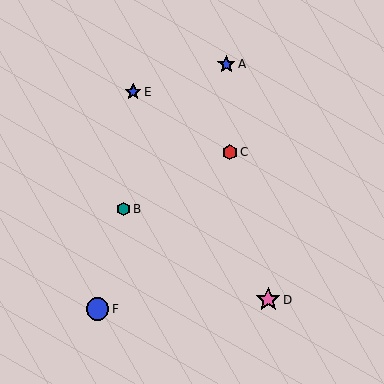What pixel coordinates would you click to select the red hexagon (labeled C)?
Click at (230, 152) to select the red hexagon C.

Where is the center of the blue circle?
The center of the blue circle is at (98, 309).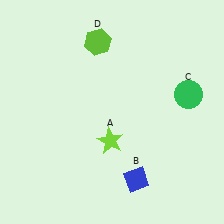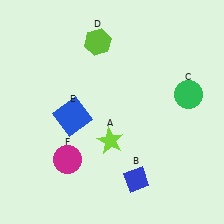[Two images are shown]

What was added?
A blue square (E), a magenta circle (F) were added in Image 2.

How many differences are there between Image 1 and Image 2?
There are 2 differences between the two images.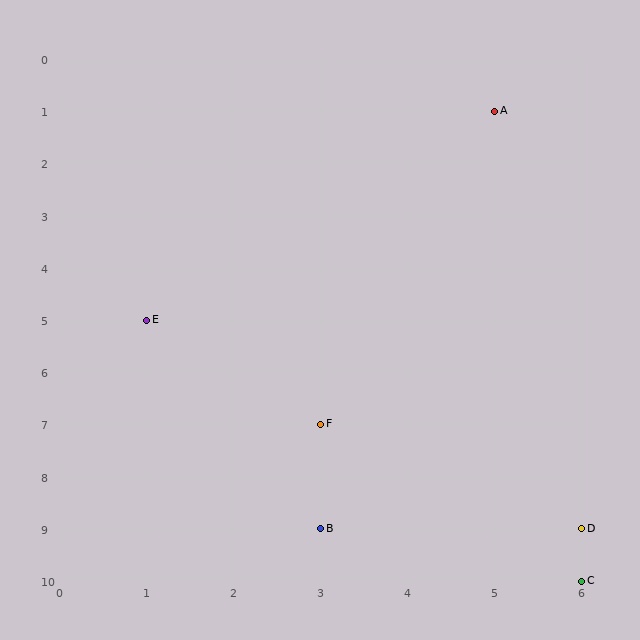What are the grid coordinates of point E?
Point E is at grid coordinates (1, 5).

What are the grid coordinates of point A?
Point A is at grid coordinates (5, 1).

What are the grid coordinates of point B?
Point B is at grid coordinates (3, 9).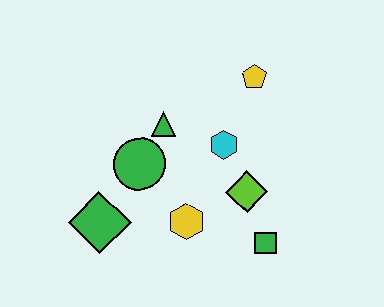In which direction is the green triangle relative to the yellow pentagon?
The green triangle is to the left of the yellow pentagon.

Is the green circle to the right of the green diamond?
Yes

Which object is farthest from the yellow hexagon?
The yellow pentagon is farthest from the yellow hexagon.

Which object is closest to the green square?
The lime diamond is closest to the green square.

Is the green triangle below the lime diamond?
No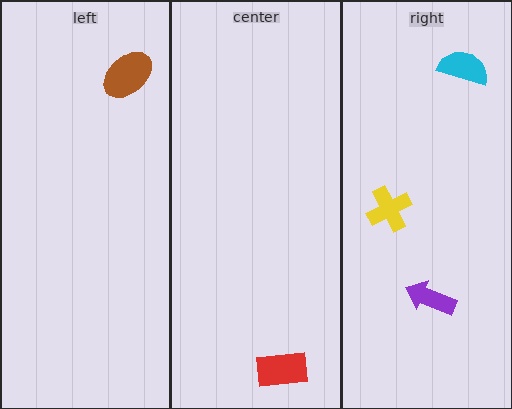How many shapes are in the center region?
1.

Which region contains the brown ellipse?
The left region.